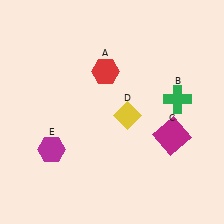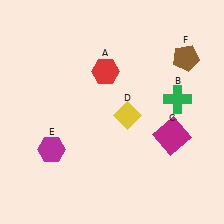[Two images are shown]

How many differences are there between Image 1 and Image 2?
There is 1 difference between the two images.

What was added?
A brown pentagon (F) was added in Image 2.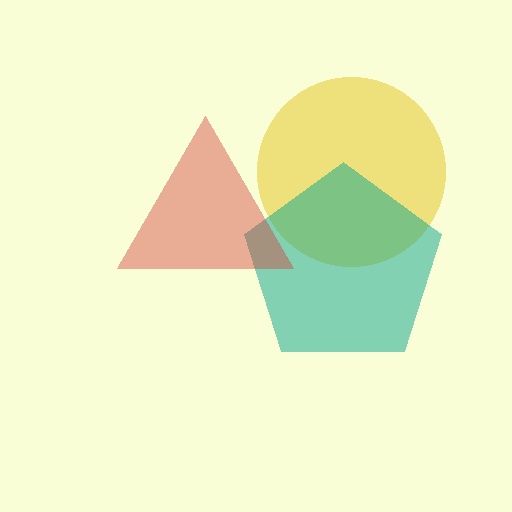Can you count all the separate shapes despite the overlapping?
Yes, there are 3 separate shapes.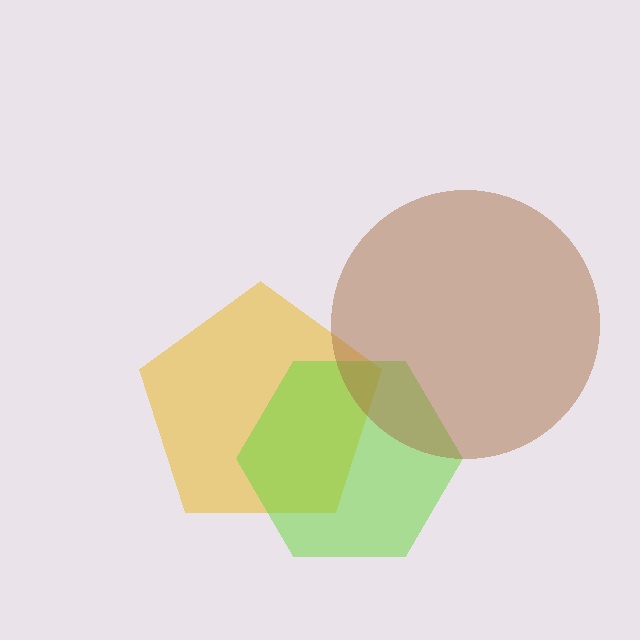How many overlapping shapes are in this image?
There are 3 overlapping shapes in the image.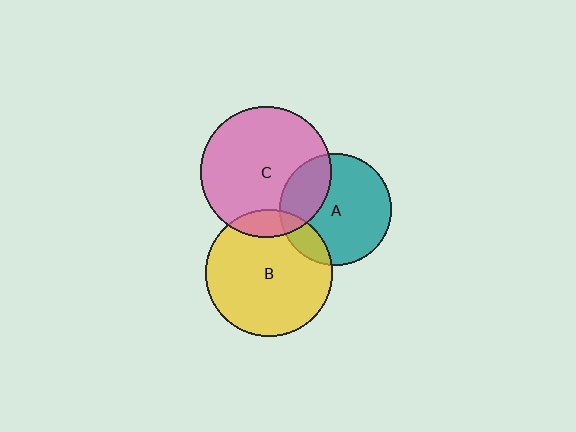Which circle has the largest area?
Circle C (pink).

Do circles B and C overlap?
Yes.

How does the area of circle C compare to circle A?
Approximately 1.4 times.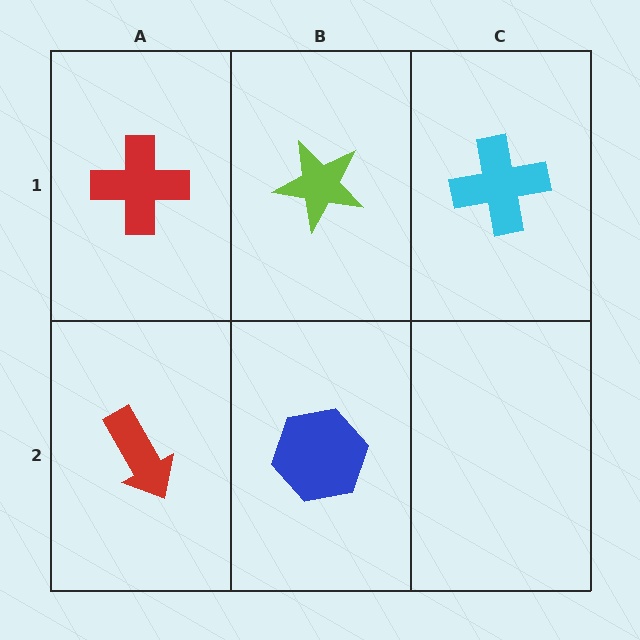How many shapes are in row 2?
2 shapes.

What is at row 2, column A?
A red arrow.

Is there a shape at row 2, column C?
No, that cell is empty.